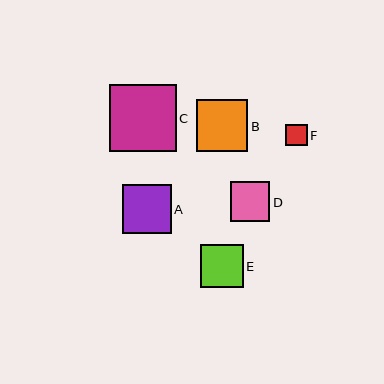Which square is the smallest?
Square F is the smallest with a size of approximately 22 pixels.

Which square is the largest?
Square C is the largest with a size of approximately 67 pixels.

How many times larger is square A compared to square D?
Square A is approximately 1.3 times the size of square D.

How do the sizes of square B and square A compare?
Square B and square A are approximately the same size.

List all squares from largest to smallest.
From largest to smallest: C, B, A, E, D, F.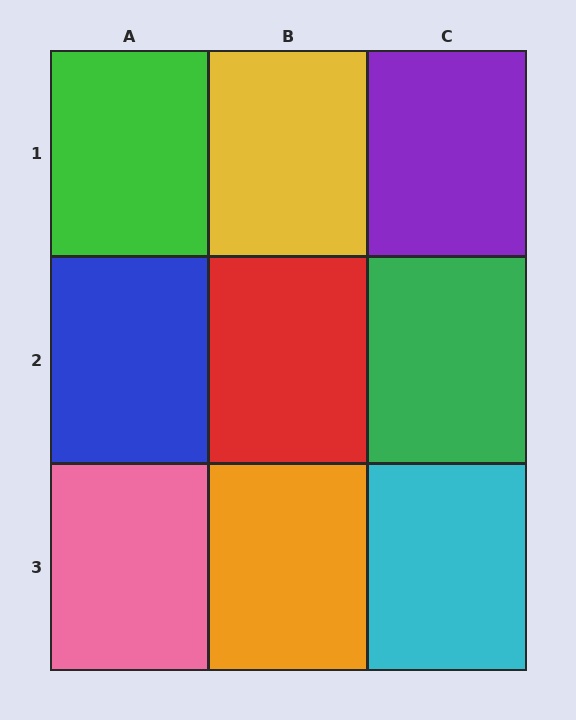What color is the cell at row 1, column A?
Green.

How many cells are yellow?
1 cell is yellow.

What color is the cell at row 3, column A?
Pink.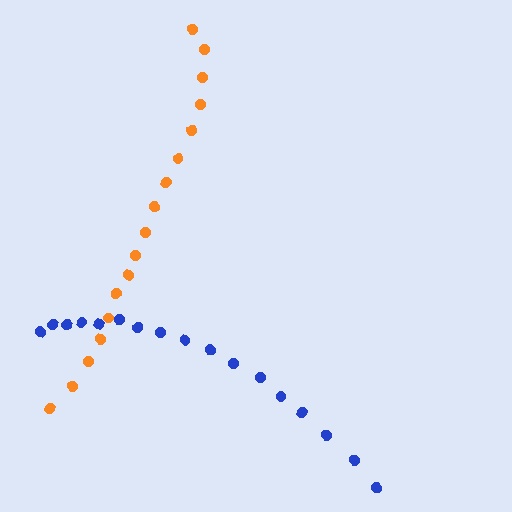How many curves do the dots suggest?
There are 2 distinct paths.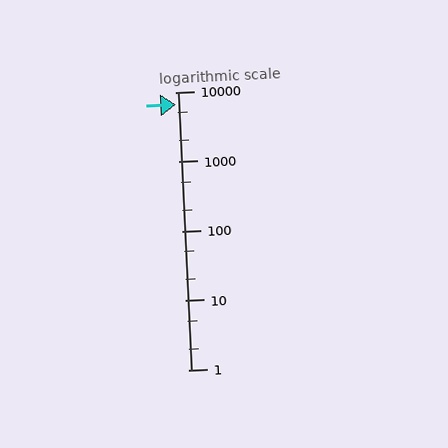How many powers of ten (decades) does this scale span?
The scale spans 4 decades, from 1 to 10000.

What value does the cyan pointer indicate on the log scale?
The pointer indicates approximately 6600.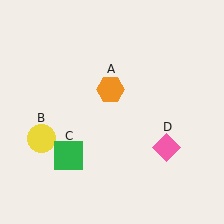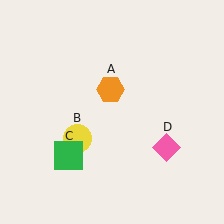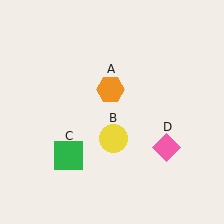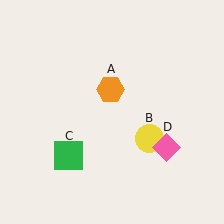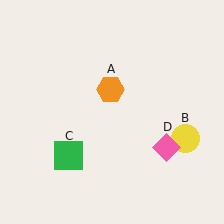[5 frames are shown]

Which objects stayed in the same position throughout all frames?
Orange hexagon (object A) and green square (object C) and pink diamond (object D) remained stationary.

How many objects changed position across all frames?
1 object changed position: yellow circle (object B).